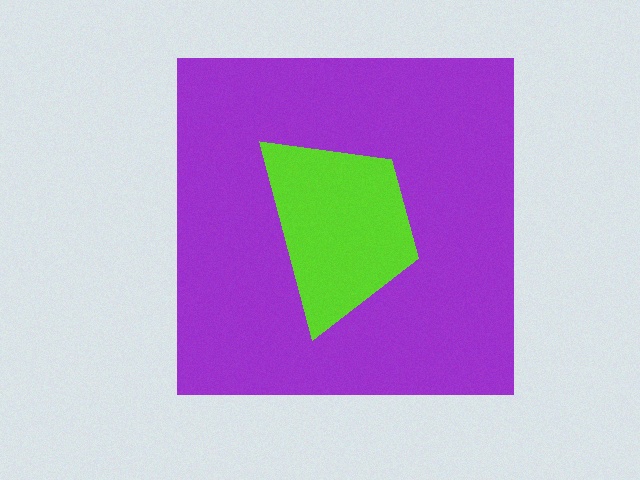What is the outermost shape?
The purple square.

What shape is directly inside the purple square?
The lime trapezoid.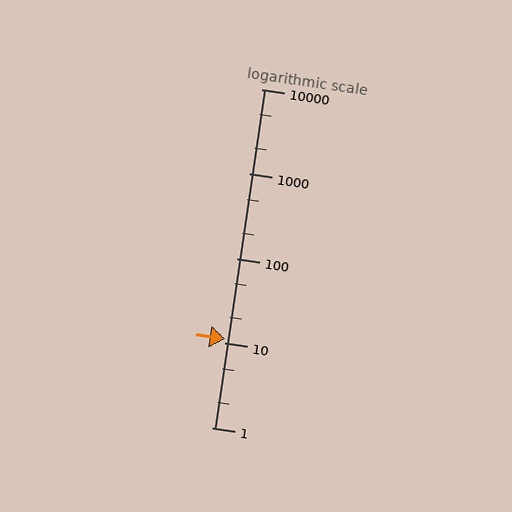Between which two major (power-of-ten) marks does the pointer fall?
The pointer is between 10 and 100.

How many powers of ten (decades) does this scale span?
The scale spans 4 decades, from 1 to 10000.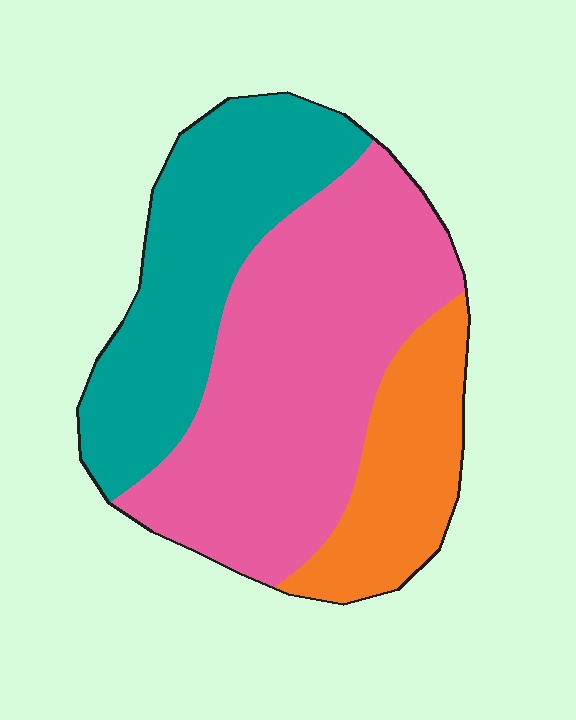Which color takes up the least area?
Orange, at roughly 20%.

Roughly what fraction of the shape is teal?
Teal covers roughly 30% of the shape.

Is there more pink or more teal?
Pink.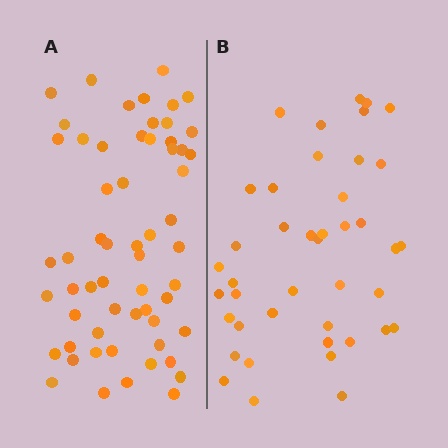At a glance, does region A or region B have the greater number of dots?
Region A (the left region) has more dots.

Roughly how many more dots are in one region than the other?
Region A has approximately 15 more dots than region B.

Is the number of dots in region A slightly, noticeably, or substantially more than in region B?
Region A has noticeably more, but not dramatically so. The ratio is roughly 1.4 to 1.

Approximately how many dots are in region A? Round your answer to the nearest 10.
About 60 dots. (The exact count is 59, which rounds to 60.)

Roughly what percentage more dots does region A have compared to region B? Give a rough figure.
About 40% more.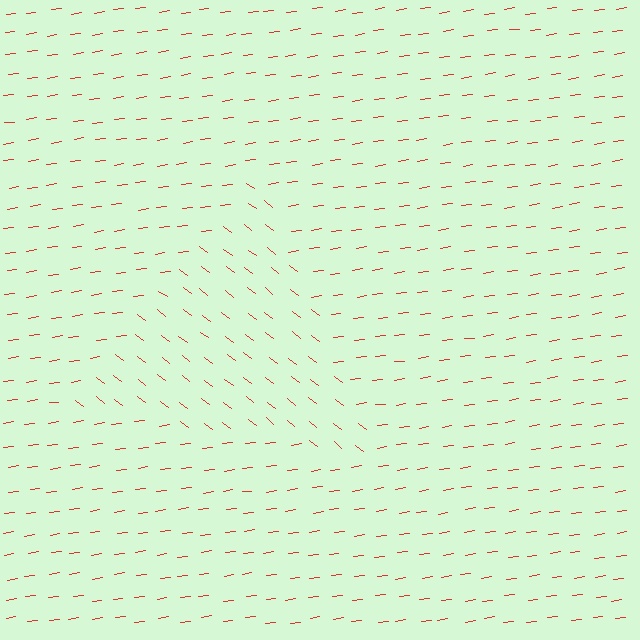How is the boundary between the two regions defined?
The boundary is defined purely by a change in line orientation (approximately 45 degrees difference). All lines are the same color and thickness.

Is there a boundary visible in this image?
Yes, there is a texture boundary formed by a change in line orientation.